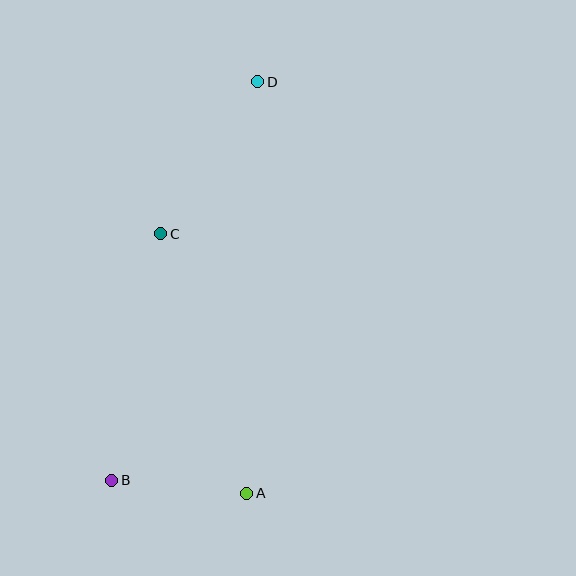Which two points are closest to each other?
Points A and B are closest to each other.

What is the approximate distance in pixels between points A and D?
The distance between A and D is approximately 412 pixels.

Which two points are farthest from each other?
Points B and D are farthest from each other.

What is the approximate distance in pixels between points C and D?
The distance between C and D is approximately 180 pixels.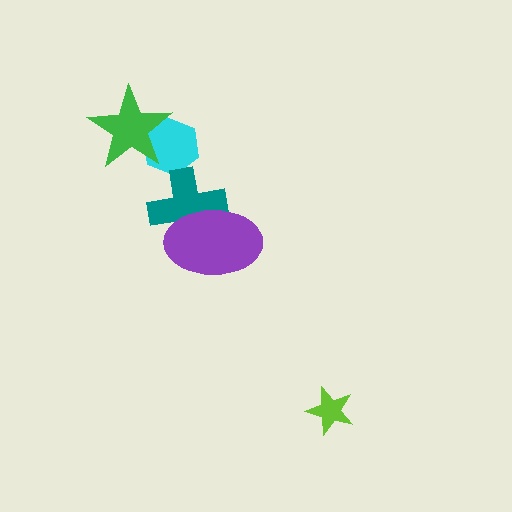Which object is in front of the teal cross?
The purple ellipse is in front of the teal cross.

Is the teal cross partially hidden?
Yes, it is partially covered by another shape.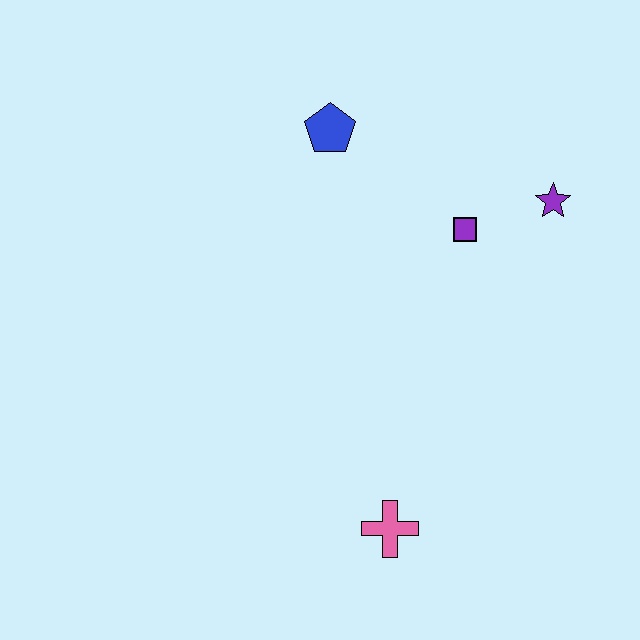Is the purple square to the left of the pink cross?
No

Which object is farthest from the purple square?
The pink cross is farthest from the purple square.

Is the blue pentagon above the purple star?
Yes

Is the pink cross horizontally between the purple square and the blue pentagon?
Yes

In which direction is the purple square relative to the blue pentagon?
The purple square is to the right of the blue pentagon.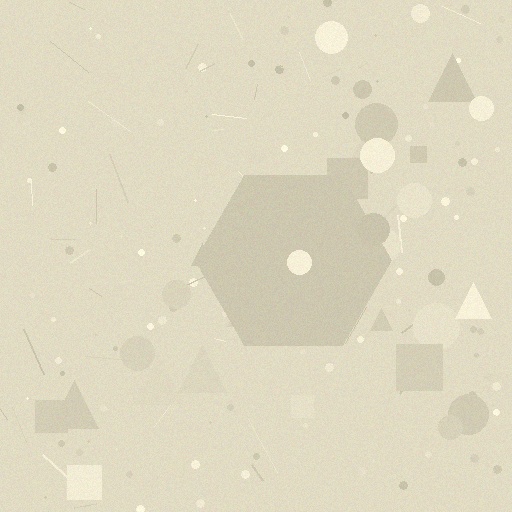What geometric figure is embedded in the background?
A hexagon is embedded in the background.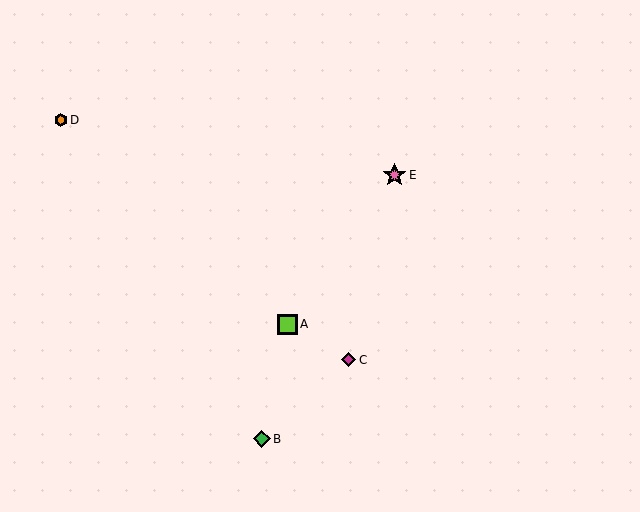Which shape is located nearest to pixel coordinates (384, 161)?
The pink star (labeled E) at (394, 175) is nearest to that location.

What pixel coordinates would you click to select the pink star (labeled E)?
Click at (394, 175) to select the pink star E.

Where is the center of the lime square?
The center of the lime square is at (288, 324).